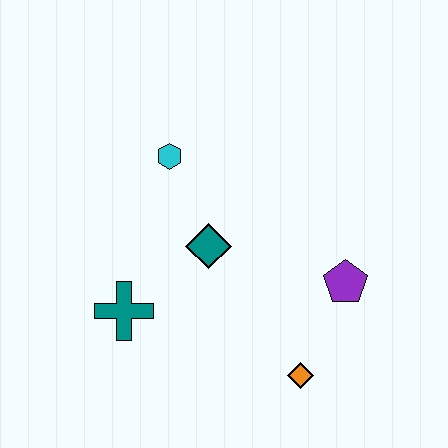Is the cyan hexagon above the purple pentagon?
Yes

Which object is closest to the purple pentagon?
The orange diamond is closest to the purple pentagon.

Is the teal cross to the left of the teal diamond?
Yes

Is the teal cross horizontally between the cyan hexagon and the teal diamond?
No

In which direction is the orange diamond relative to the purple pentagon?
The orange diamond is below the purple pentagon.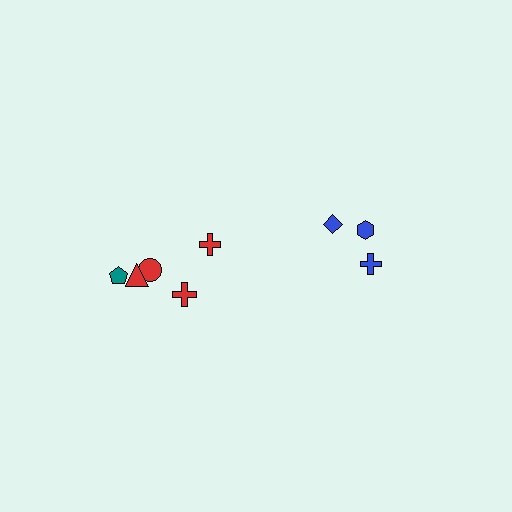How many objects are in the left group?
There are 5 objects.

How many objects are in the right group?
There are 3 objects.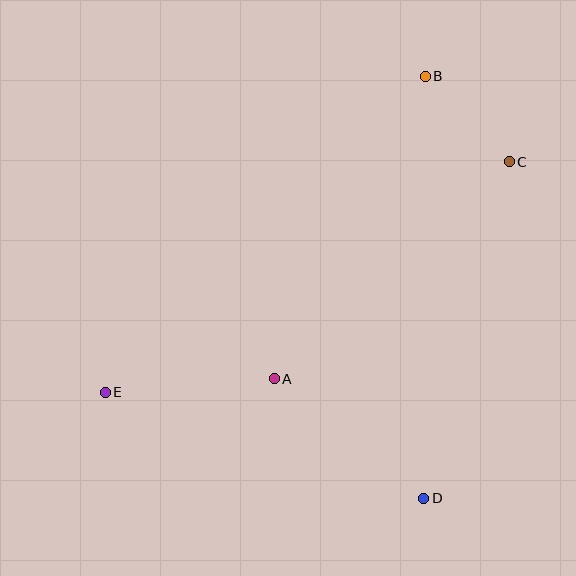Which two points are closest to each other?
Points B and C are closest to each other.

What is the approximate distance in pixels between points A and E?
The distance between A and E is approximately 170 pixels.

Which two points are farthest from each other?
Points C and E are farthest from each other.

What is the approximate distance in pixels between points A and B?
The distance between A and B is approximately 338 pixels.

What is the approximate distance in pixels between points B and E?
The distance between B and E is approximately 450 pixels.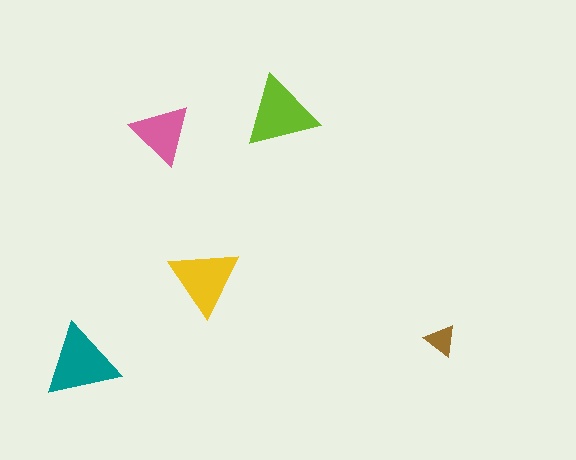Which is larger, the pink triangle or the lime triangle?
The lime one.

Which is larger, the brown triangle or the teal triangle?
The teal one.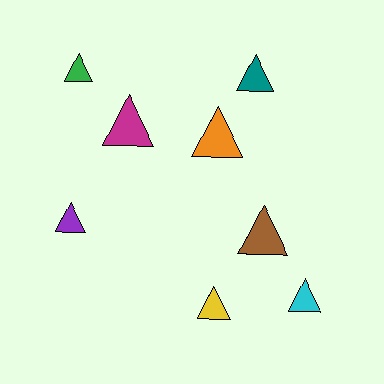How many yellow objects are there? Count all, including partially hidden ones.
There is 1 yellow object.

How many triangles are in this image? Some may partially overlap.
There are 8 triangles.